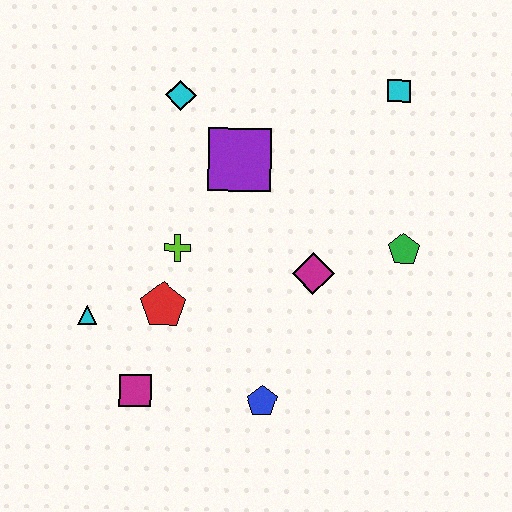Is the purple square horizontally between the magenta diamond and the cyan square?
No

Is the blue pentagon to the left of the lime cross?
No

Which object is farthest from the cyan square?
The magenta square is farthest from the cyan square.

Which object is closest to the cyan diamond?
The purple square is closest to the cyan diamond.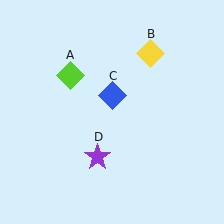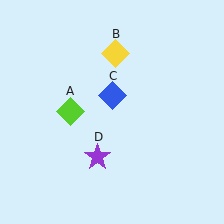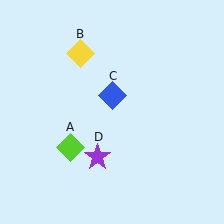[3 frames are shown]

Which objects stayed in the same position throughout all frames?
Blue diamond (object C) and purple star (object D) remained stationary.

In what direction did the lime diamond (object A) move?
The lime diamond (object A) moved down.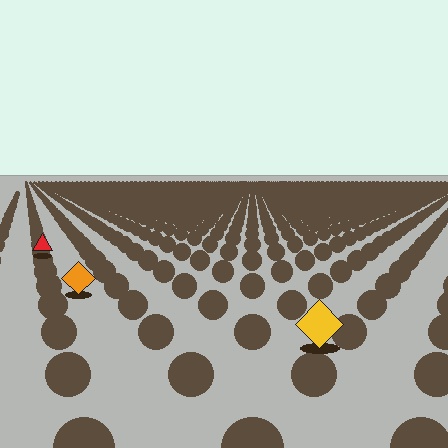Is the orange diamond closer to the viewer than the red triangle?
Yes. The orange diamond is closer — you can tell from the texture gradient: the ground texture is coarser near it.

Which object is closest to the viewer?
The yellow diamond is closest. The texture marks near it are larger and more spread out.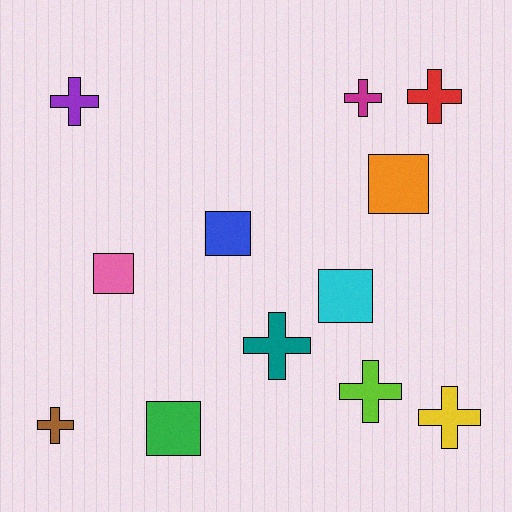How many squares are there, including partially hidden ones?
There are 5 squares.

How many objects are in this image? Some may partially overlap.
There are 12 objects.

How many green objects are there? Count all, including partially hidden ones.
There is 1 green object.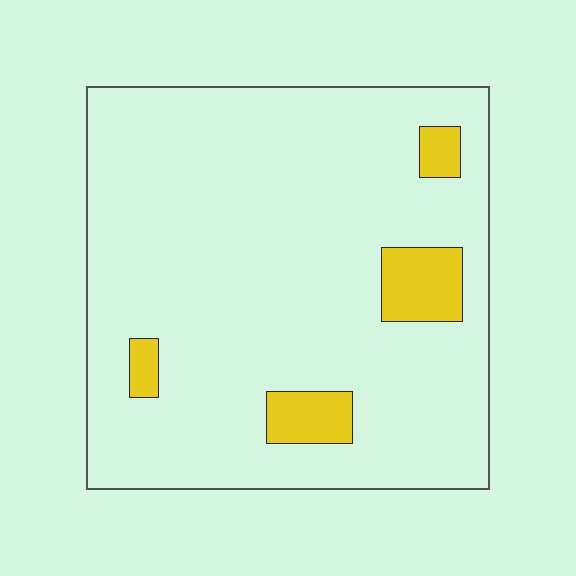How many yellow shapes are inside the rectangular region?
4.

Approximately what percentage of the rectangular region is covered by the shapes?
Approximately 10%.